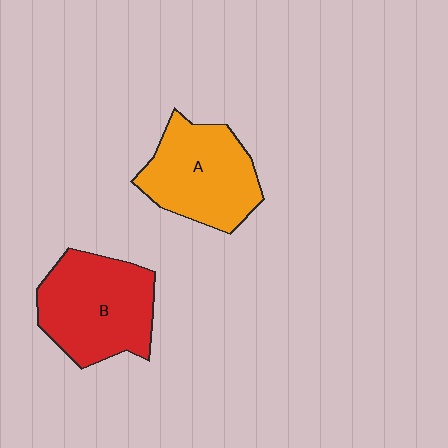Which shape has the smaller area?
Shape A (orange).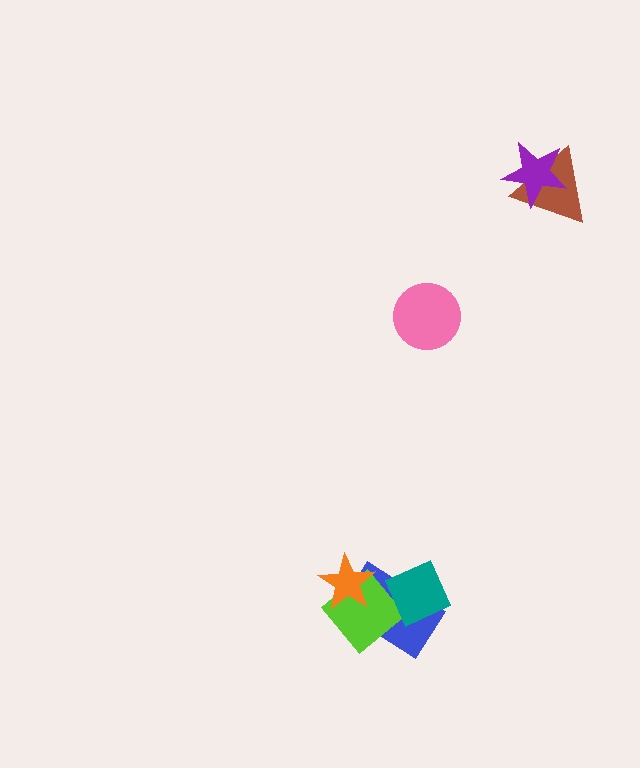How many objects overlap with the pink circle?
0 objects overlap with the pink circle.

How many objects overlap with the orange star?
2 objects overlap with the orange star.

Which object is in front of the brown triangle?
The purple star is in front of the brown triangle.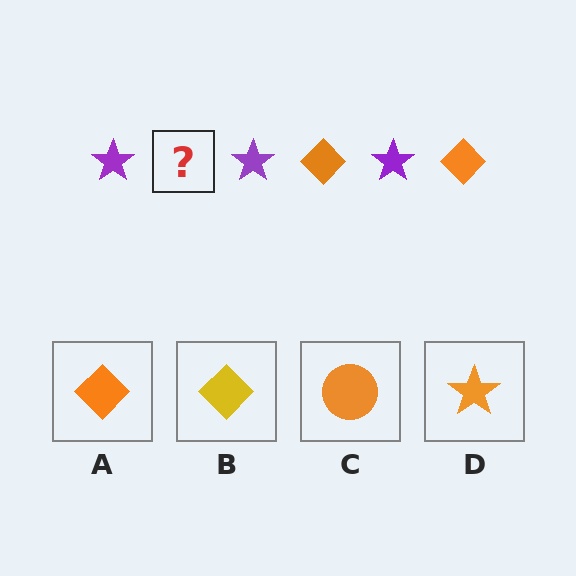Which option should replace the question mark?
Option A.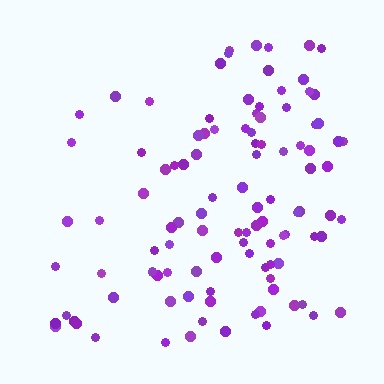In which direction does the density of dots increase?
From left to right, with the right side densest.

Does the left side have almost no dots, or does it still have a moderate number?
Still a moderate number, just noticeably fewer than the right.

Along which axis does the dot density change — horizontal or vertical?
Horizontal.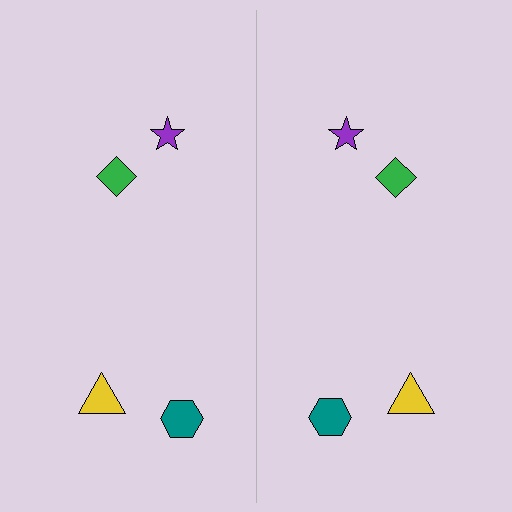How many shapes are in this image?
There are 8 shapes in this image.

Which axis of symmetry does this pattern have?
The pattern has a vertical axis of symmetry running through the center of the image.